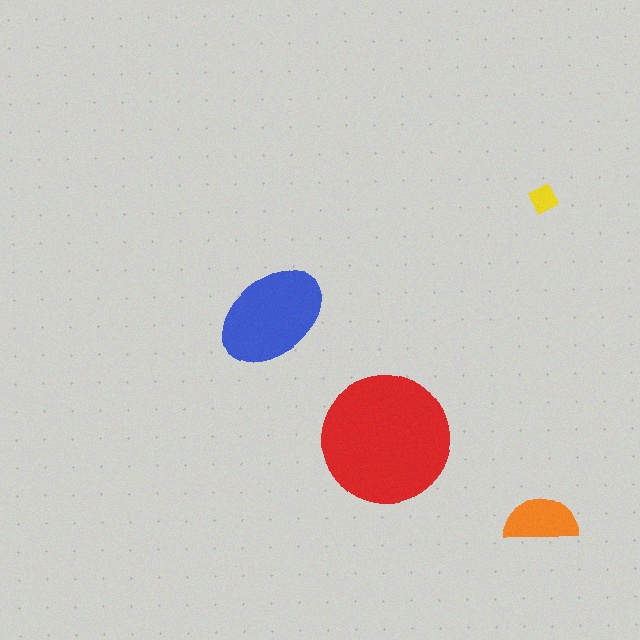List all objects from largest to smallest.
The red circle, the blue ellipse, the orange semicircle, the yellow diamond.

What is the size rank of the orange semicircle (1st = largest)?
3rd.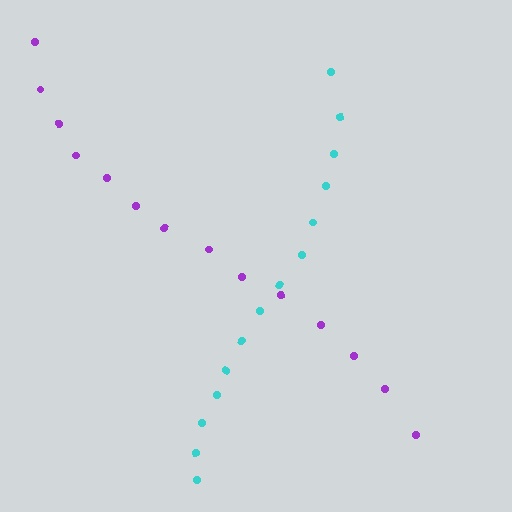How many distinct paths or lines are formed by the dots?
There are 2 distinct paths.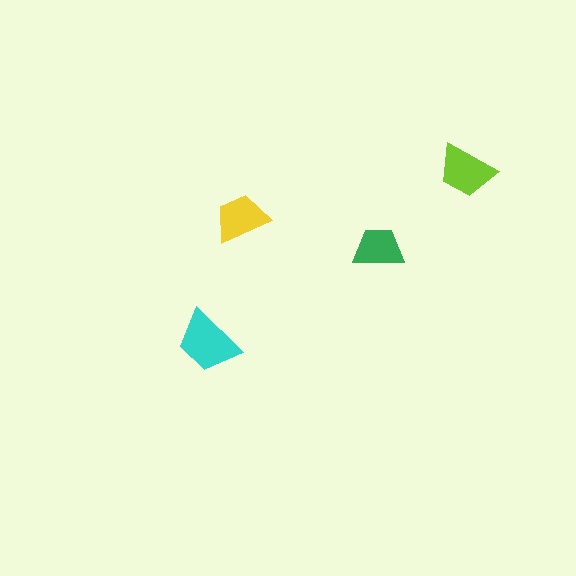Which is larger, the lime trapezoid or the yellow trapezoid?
The lime one.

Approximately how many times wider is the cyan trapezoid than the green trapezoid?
About 1.5 times wider.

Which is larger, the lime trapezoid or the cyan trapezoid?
The cyan one.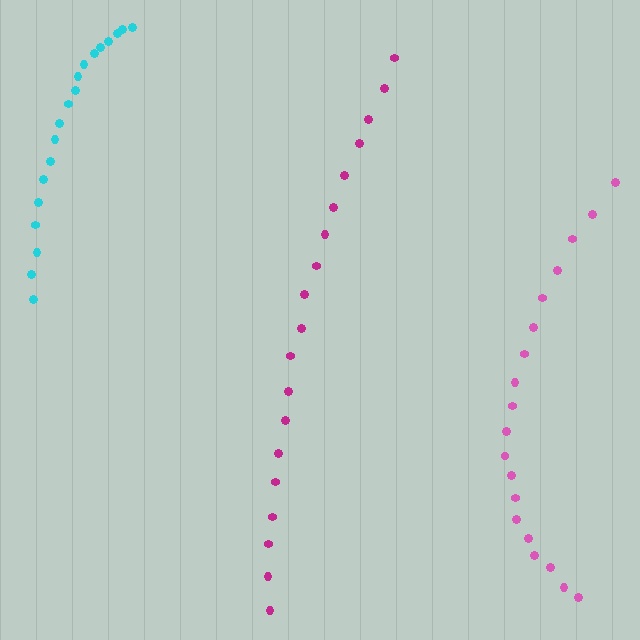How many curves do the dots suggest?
There are 3 distinct paths.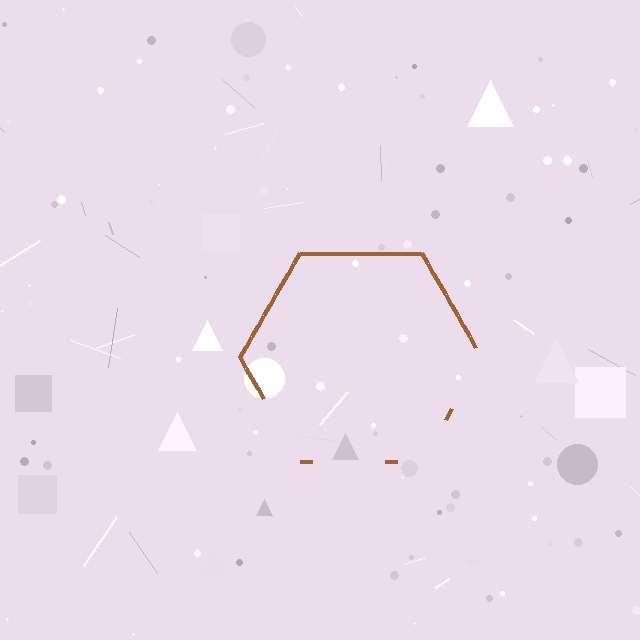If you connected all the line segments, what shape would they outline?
They would outline a hexagon.